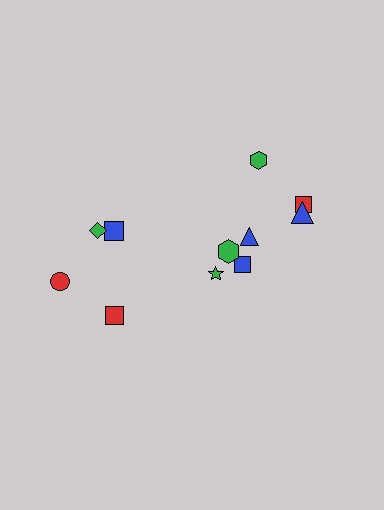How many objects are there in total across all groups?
There are 11 objects.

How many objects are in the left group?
There are 4 objects.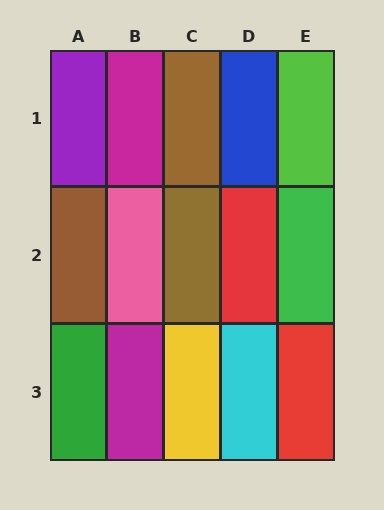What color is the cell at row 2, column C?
Brown.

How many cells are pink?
1 cell is pink.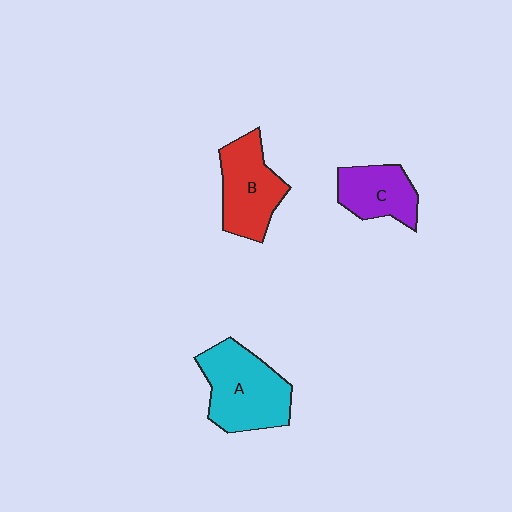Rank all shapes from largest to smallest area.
From largest to smallest: A (cyan), B (red), C (purple).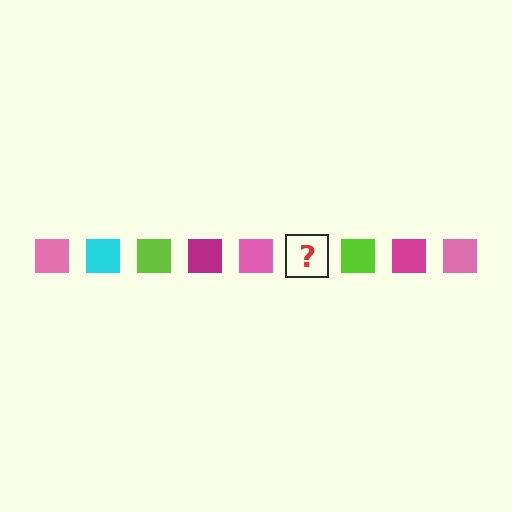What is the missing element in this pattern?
The missing element is a cyan square.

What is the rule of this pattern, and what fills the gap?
The rule is that the pattern cycles through pink, cyan, lime, magenta squares. The gap should be filled with a cyan square.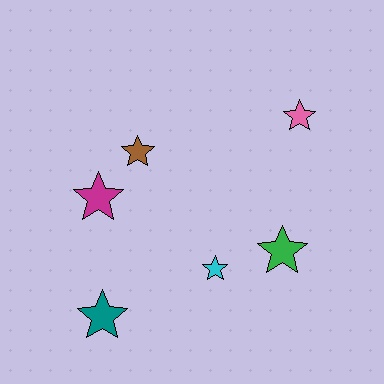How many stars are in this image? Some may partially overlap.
There are 6 stars.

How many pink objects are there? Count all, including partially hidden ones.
There is 1 pink object.